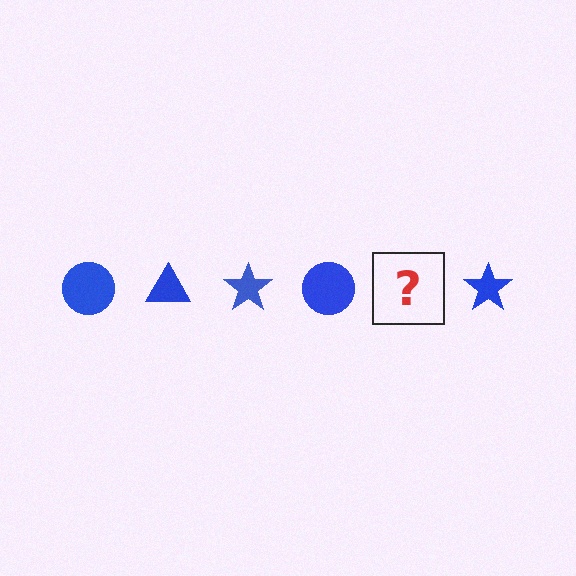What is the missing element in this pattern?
The missing element is a blue triangle.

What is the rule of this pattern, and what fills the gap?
The rule is that the pattern cycles through circle, triangle, star shapes in blue. The gap should be filled with a blue triangle.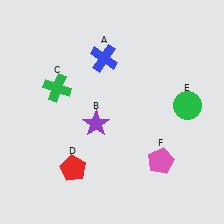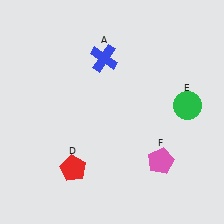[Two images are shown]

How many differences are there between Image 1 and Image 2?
There are 2 differences between the two images.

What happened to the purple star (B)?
The purple star (B) was removed in Image 2. It was in the bottom-left area of Image 1.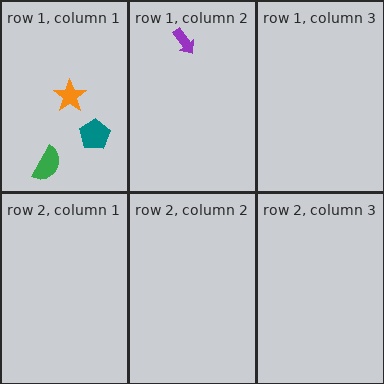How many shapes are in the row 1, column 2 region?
1.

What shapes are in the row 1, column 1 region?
The teal pentagon, the green semicircle, the orange star.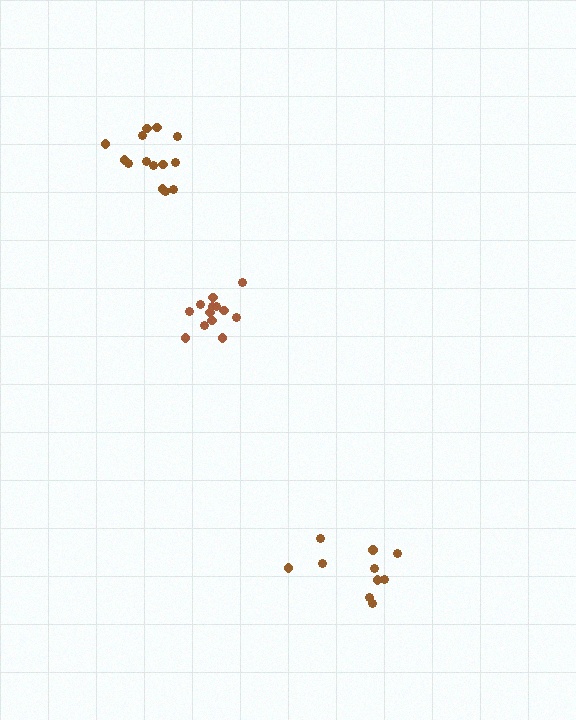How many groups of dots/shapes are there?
There are 3 groups.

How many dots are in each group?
Group 1: 10 dots, Group 2: 13 dots, Group 3: 14 dots (37 total).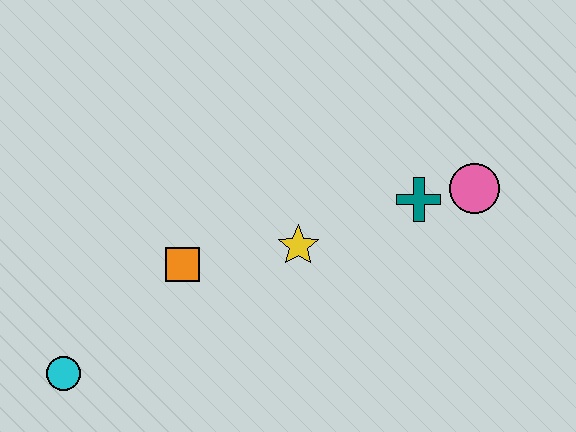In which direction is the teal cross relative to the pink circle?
The teal cross is to the left of the pink circle.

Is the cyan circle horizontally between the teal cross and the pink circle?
No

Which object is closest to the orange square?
The yellow star is closest to the orange square.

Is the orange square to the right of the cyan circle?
Yes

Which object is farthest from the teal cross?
The cyan circle is farthest from the teal cross.